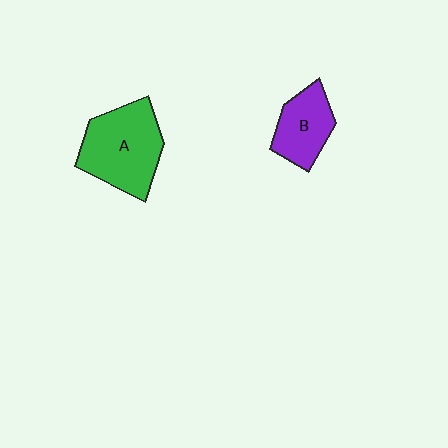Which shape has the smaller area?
Shape B (purple).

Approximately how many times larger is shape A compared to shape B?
Approximately 1.6 times.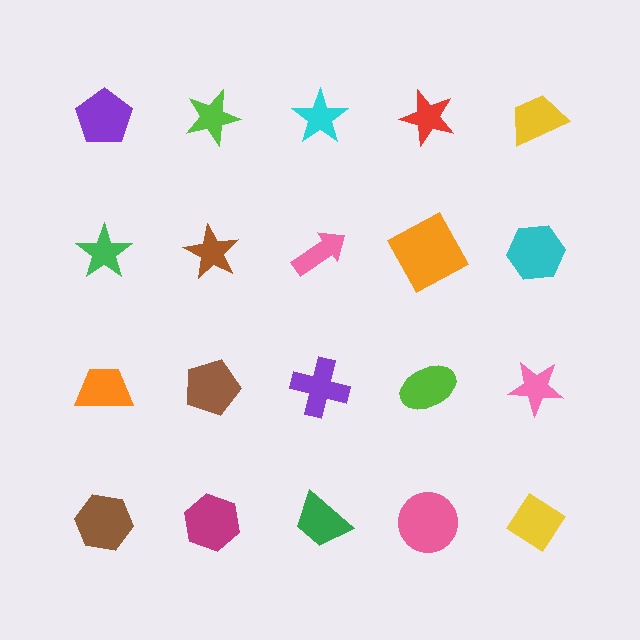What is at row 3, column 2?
A brown pentagon.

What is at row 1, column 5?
A yellow trapezoid.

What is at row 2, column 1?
A green star.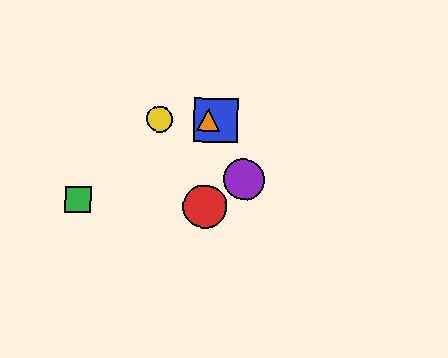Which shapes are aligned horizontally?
The blue square, the yellow circle, the orange triangle are aligned horizontally.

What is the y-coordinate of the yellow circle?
The yellow circle is at y≈119.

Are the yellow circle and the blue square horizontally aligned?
Yes, both are at y≈119.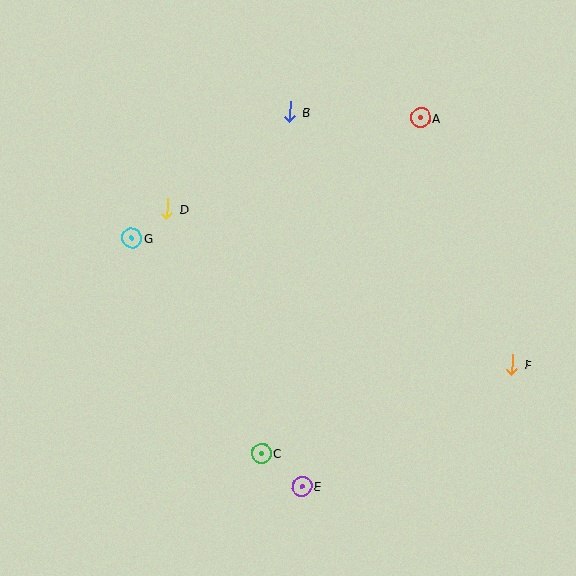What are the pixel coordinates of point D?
Point D is at (168, 209).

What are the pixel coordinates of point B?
Point B is at (290, 111).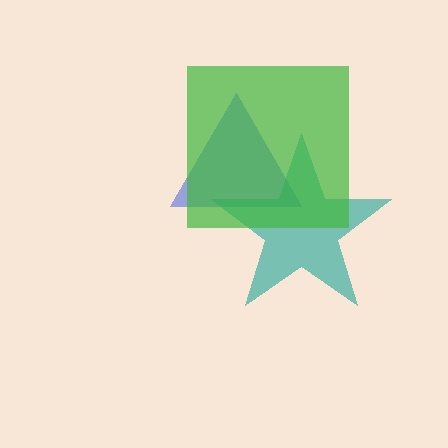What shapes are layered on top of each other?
The layered shapes are: a blue triangle, a teal star, a green square.